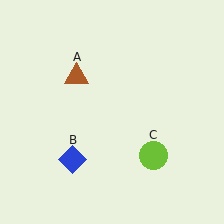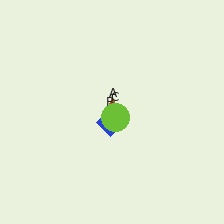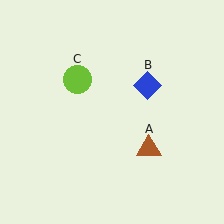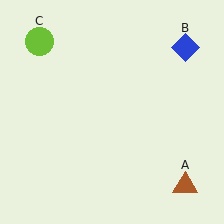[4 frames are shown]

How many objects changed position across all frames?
3 objects changed position: brown triangle (object A), blue diamond (object B), lime circle (object C).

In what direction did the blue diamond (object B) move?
The blue diamond (object B) moved up and to the right.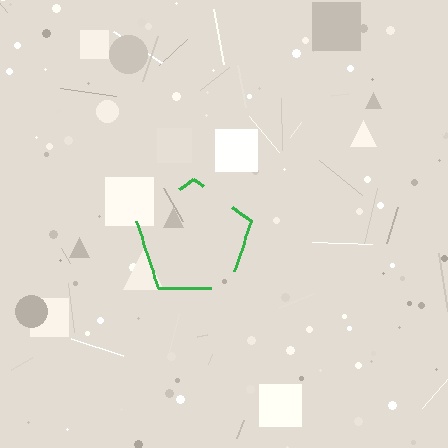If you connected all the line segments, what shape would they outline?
They would outline a pentagon.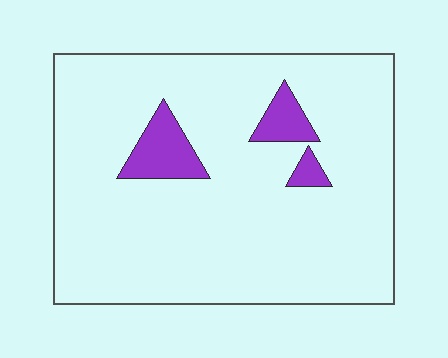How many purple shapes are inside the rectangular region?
3.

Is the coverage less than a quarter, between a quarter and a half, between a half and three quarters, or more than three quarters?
Less than a quarter.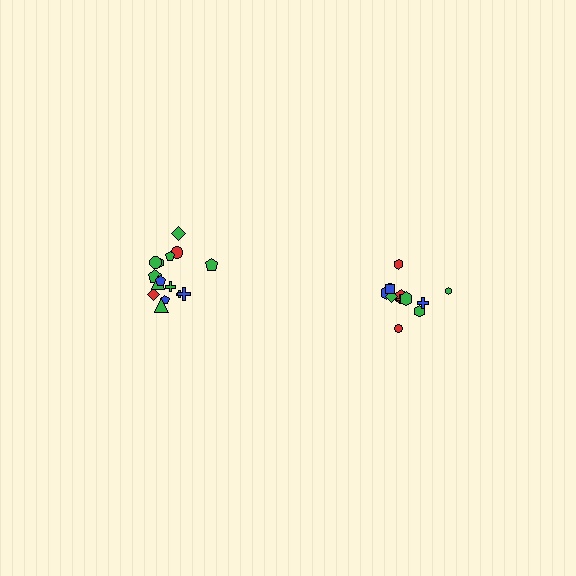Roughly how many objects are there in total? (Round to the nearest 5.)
Roughly 25 objects in total.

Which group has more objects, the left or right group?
The left group.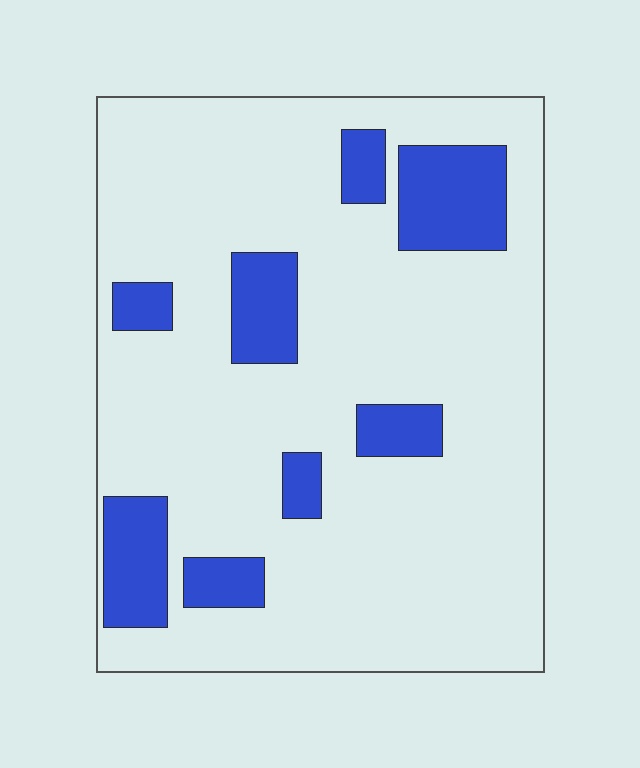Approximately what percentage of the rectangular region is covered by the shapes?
Approximately 20%.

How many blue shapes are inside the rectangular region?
8.